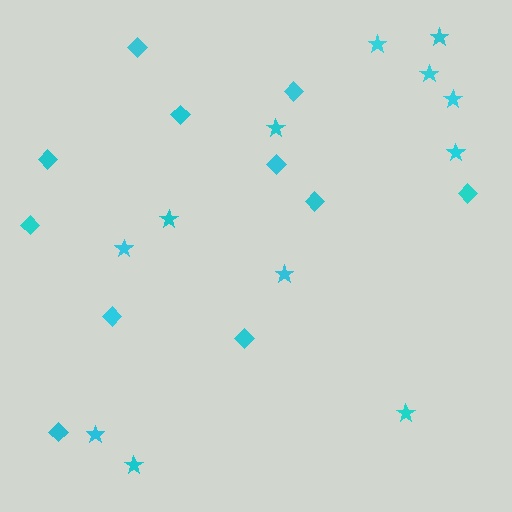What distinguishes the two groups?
There are 2 groups: one group of stars (12) and one group of diamonds (11).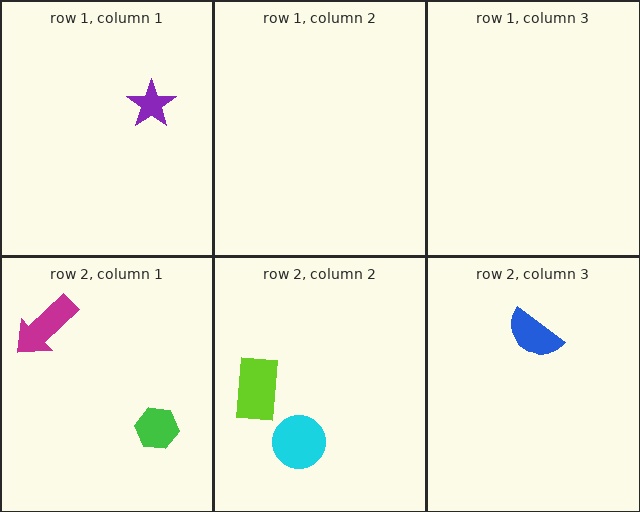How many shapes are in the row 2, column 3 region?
1.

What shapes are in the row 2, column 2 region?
The lime rectangle, the cyan circle.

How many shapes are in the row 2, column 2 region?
2.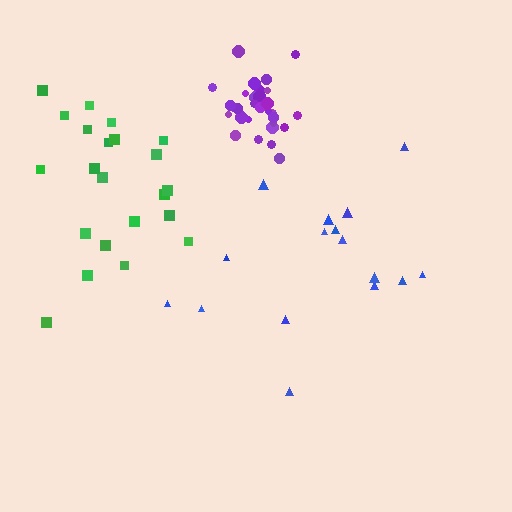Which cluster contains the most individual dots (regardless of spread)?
Purple (34).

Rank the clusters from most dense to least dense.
purple, green, blue.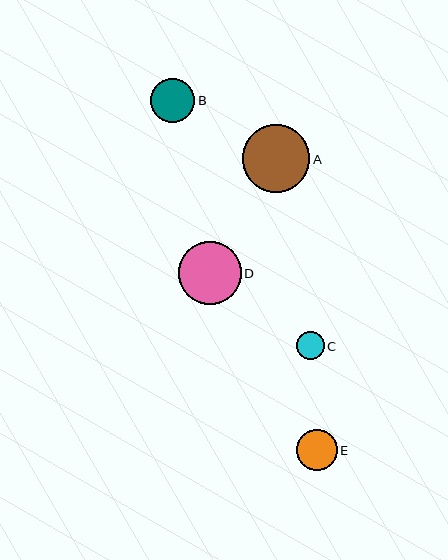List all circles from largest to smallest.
From largest to smallest: A, D, B, E, C.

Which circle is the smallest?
Circle C is the smallest with a size of approximately 28 pixels.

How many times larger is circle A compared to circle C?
Circle A is approximately 2.4 times the size of circle C.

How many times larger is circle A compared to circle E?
Circle A is approximately 1.7 times the size of circle E.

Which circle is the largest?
Circle A is the largest with a size of approximately 67 pixels.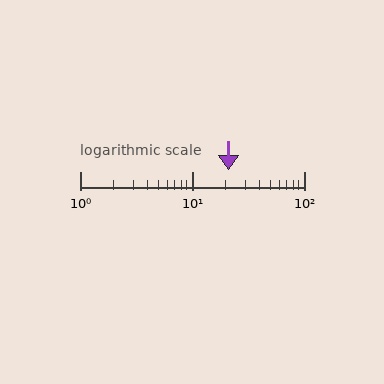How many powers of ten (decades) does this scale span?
The scale spans 2 decades, from 1 to 100.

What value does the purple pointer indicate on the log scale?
The pointer indicates approximately 21.